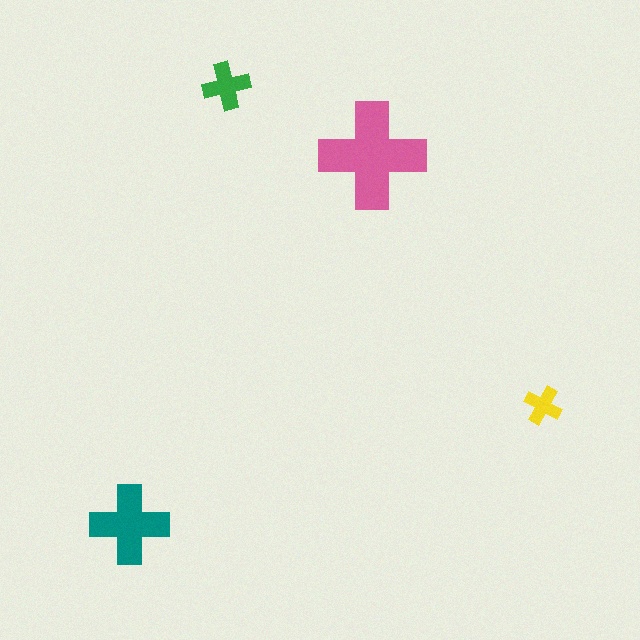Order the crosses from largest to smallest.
the pink one, the teal one, the green one, the yellow one.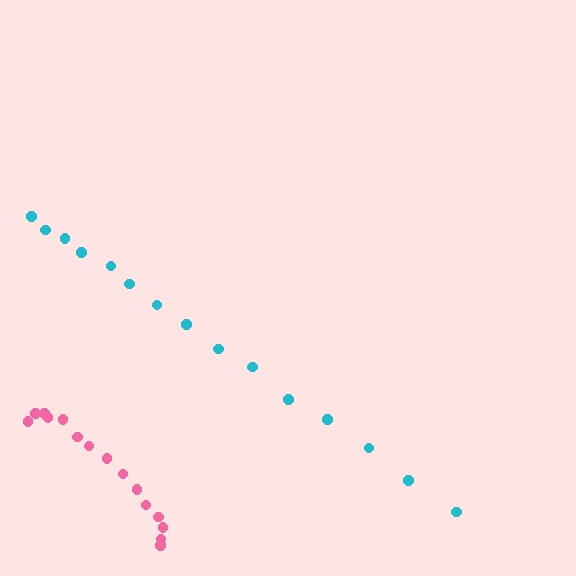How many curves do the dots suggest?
There are 2 distinct paths.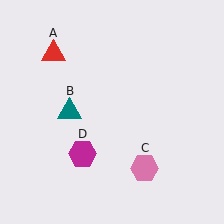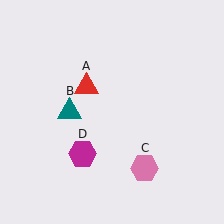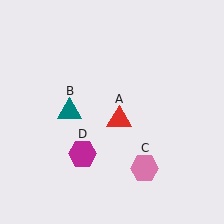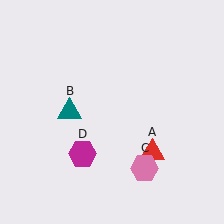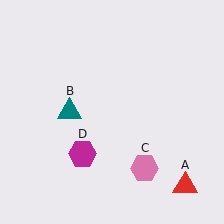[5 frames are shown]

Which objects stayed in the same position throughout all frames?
Teal triangle (object B) and pink hexagon (object C) and magenta hexagon (object D) remained stationary.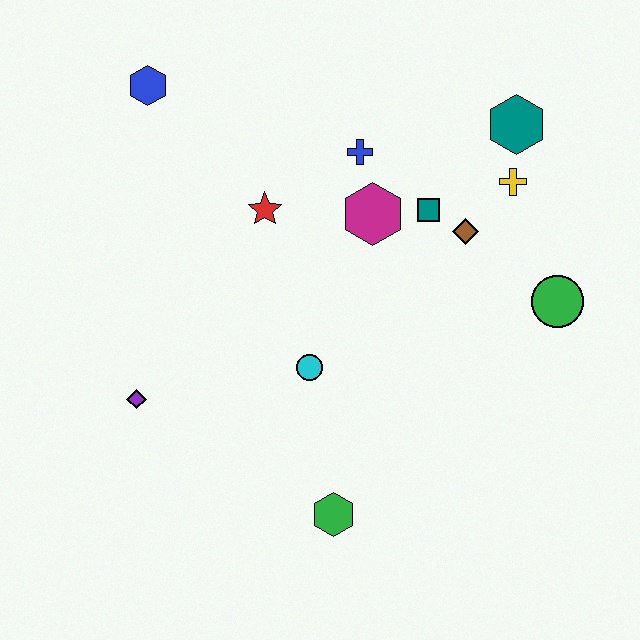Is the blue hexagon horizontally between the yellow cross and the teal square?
No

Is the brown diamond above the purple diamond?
Yes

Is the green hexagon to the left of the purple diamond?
No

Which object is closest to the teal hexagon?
The yellow cross is closest to the teal hexagon.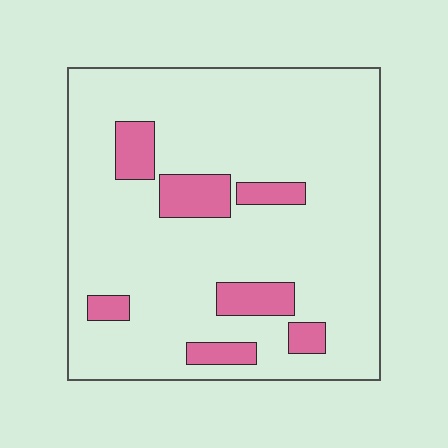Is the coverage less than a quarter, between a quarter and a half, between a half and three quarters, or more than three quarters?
Less than a quarter.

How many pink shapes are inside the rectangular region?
7.